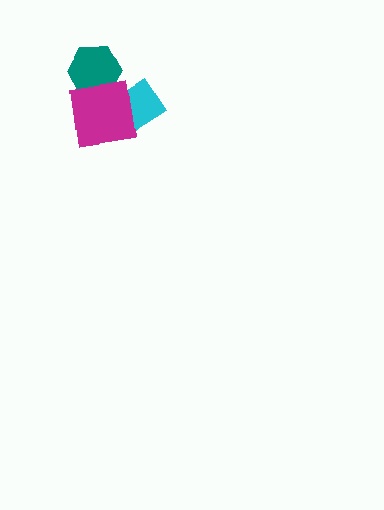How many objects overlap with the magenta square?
2 objects overlap with the magenta square.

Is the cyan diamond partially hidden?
Yes, it is partially covered by another shape.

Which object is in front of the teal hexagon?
The magenta square is in front of the teal hexagon.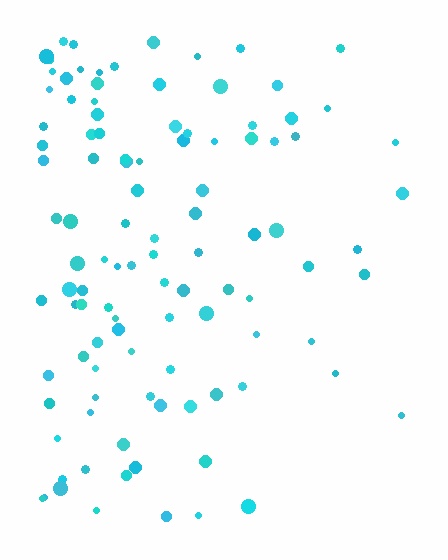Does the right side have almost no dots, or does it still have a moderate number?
Still a moderate number, just noticeably fewer than the left.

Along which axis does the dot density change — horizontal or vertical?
Horizontal.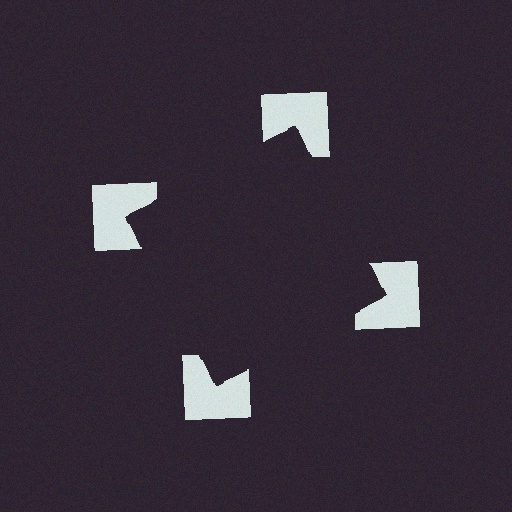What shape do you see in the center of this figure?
An illusory square — its edges are inferred from the aligned wedge cuts in the notched squares, not physically drawn.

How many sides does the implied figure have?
4 sides.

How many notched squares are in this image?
There are 4 — one at each vertex of the illusory square.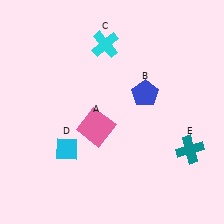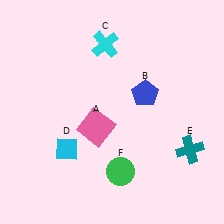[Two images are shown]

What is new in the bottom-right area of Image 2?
A green circle (F) was added in the bottom-right area of Image 2.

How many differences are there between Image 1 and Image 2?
There is 1 difference between the two images.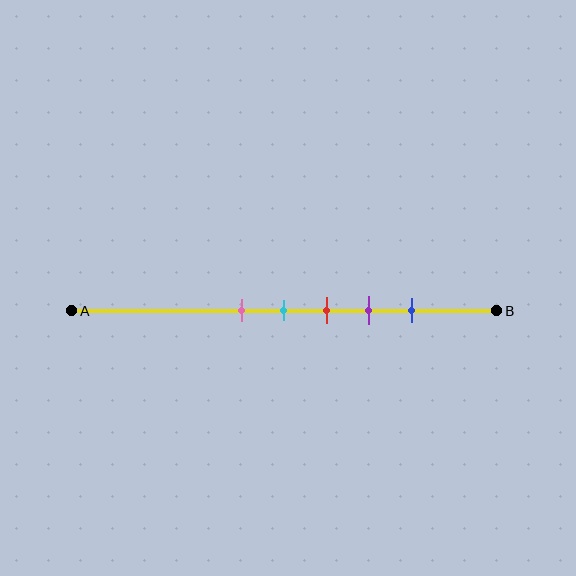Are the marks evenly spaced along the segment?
Yes, the marks are approximately evenly spaced.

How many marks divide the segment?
There are 5 marks dividing the segment.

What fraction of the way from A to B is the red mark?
The red mark is approximately 60% (0.6) of the way from A to B.